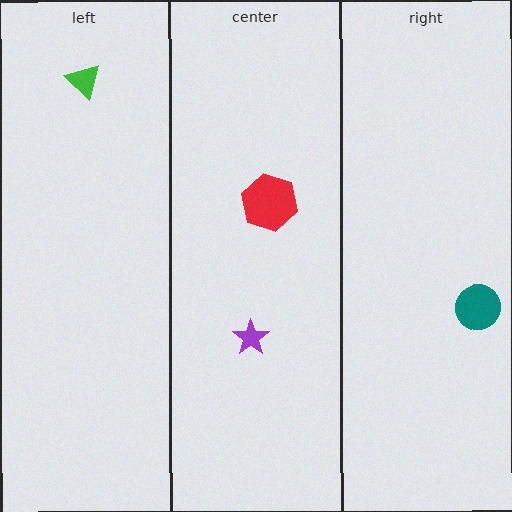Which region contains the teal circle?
The right region.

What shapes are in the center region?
The purple star, the red hexagon.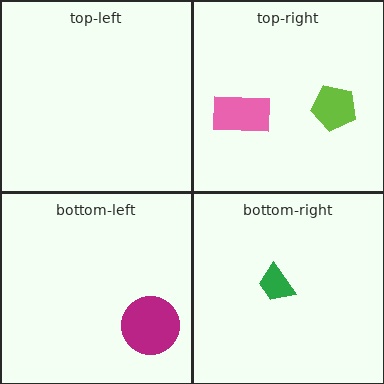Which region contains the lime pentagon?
The top-right region.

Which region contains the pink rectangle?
The top-right region.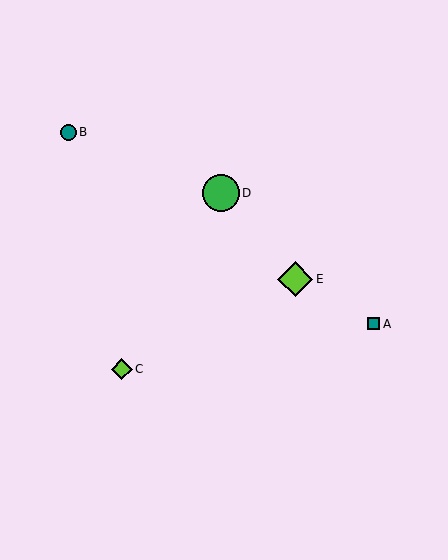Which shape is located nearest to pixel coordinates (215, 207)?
The green circle (labeled D) at (221, 193) is nearest to that location.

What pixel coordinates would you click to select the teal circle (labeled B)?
Click at (68, 132) to select the teal circle B.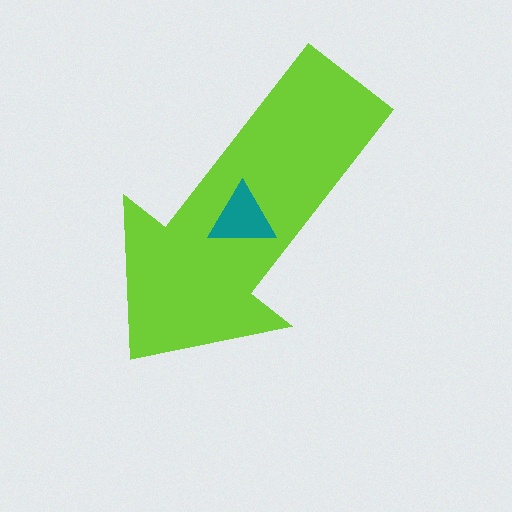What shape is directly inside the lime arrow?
The teal triangle.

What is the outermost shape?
The lime arrow.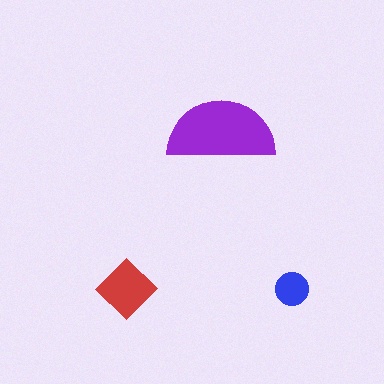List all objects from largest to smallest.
The purple semicircle, the red diamond, the blue circle.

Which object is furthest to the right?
The blue circle is rightmost.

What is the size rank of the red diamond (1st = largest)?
2nd.